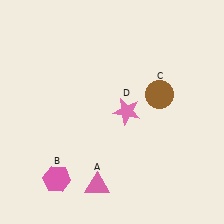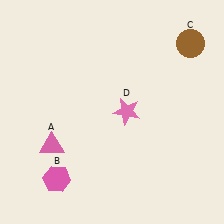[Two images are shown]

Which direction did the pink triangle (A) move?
The pink triangle (A) moved left.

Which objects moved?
The objects that moved are: the pink triangle (A), the brown circle (C).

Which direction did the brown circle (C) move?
The brown circle (C) moved up.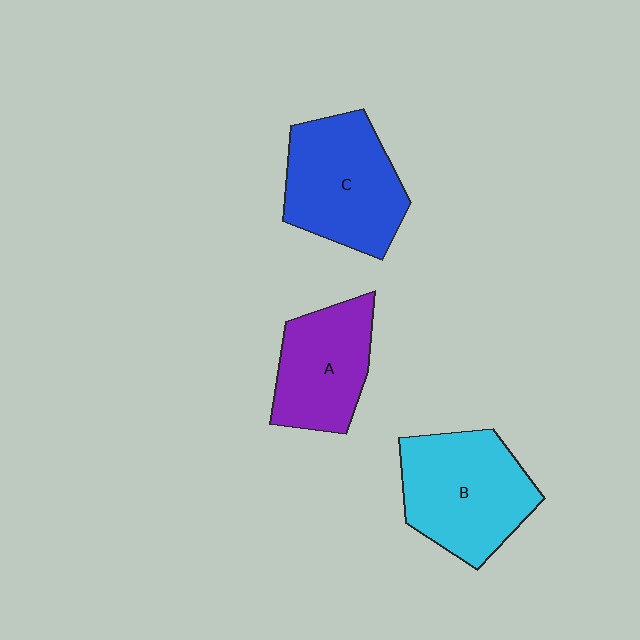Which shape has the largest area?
Shape B (cyan).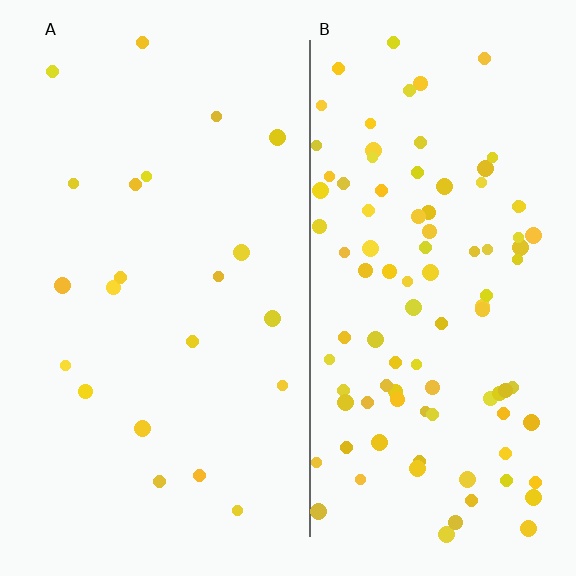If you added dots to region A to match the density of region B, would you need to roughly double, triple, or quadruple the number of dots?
Approximately quadruple.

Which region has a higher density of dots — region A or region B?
B (the right).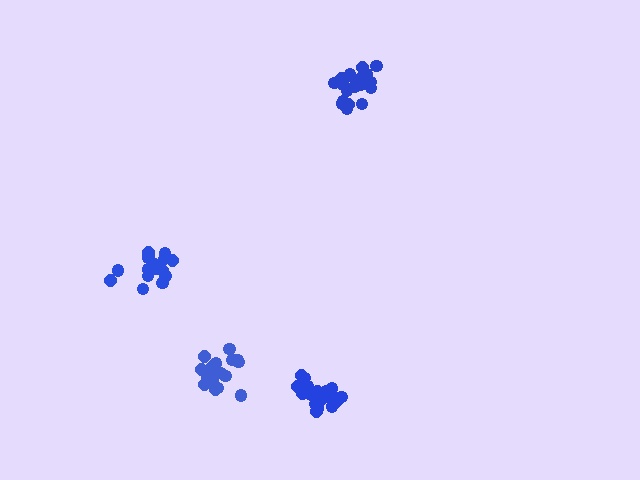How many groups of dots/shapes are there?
There are 4 groups.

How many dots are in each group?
Group 1: 20 dots, Group 2: 19 dots, Group 3: 19 dots, Group 4: 16 dots (74 total).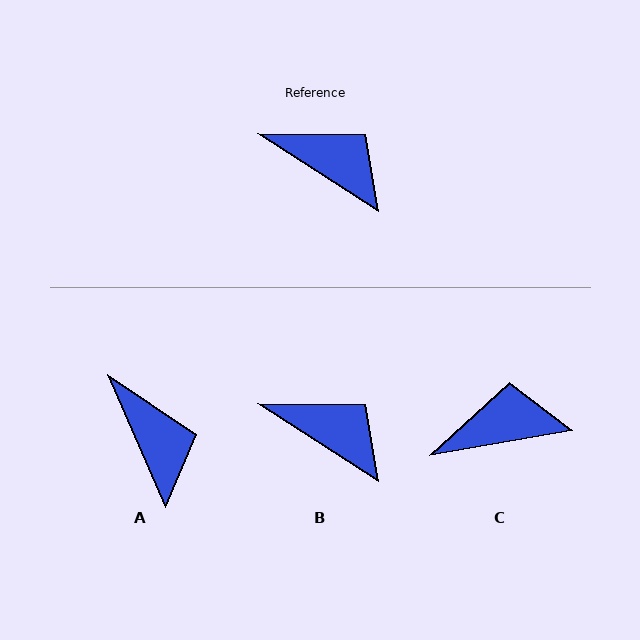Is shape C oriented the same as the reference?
No, it is off by about 43 degrees.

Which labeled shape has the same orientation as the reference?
B.